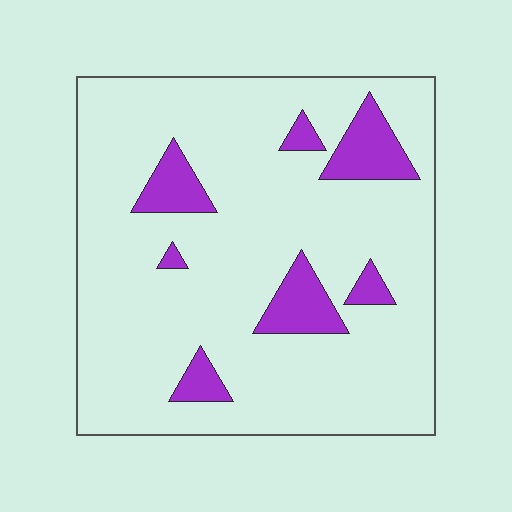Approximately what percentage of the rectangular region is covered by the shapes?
Approximately 15%.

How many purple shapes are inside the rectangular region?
7.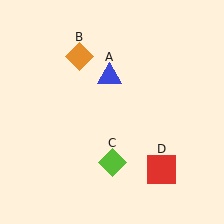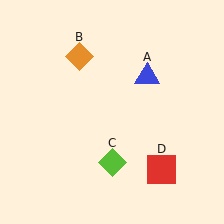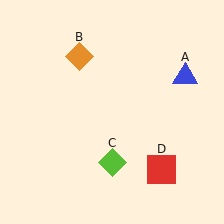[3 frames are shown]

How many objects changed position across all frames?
1 object changed position: blue triangle (object A).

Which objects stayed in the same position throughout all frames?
Orange diamond (object B) and lime diamond (object C) and red square (object D) remained stationary.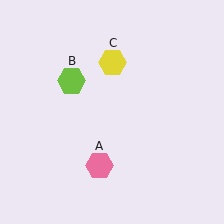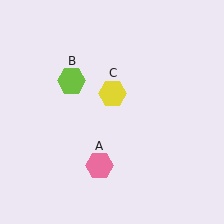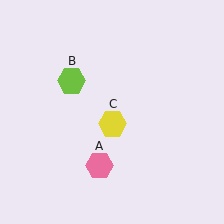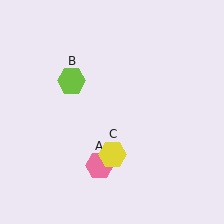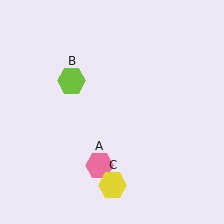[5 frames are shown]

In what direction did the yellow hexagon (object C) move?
The yellow hexagon (object C) moved down.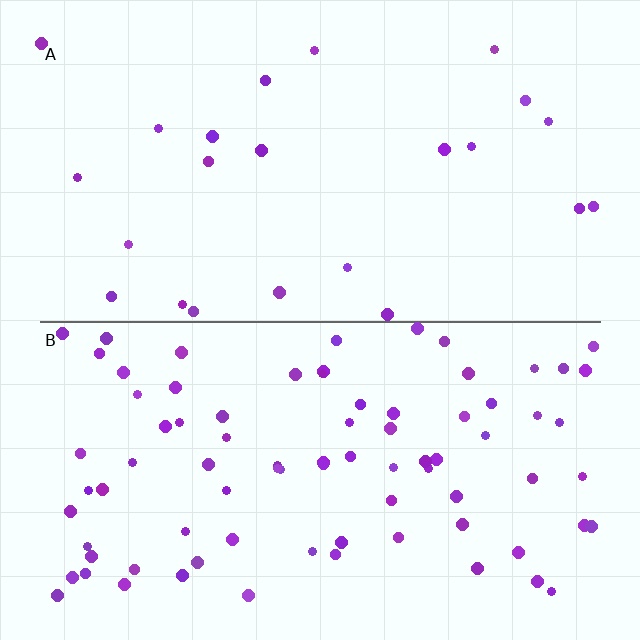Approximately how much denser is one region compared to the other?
Approximately 3.4× — region B over region A.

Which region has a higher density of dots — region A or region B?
B (the bottom).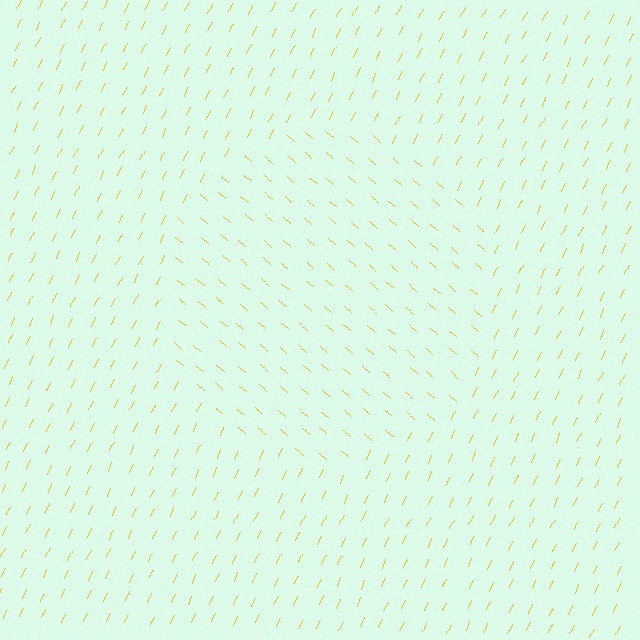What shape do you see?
I see a circle.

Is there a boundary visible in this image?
Yes, there is a texture boundary formed by a change in line orientation.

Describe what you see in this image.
The image is filled with small yellow line segments. A circle region in the image has lines oriented differently from the surrounding lines, creating a visible texture boundary.